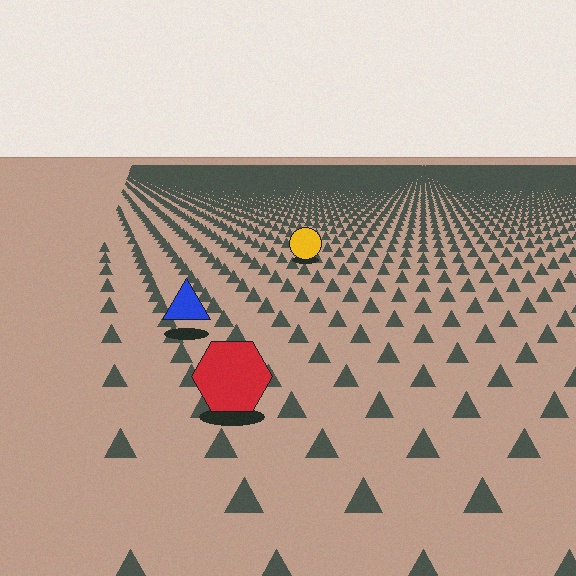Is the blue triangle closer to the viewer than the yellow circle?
Yes. The blue triangle is closer — you can tell from the texture gradient: the ground texture is coarser near it.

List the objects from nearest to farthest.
From nearest to farthest: the red hexagon, the blue triangle, the yellow circle.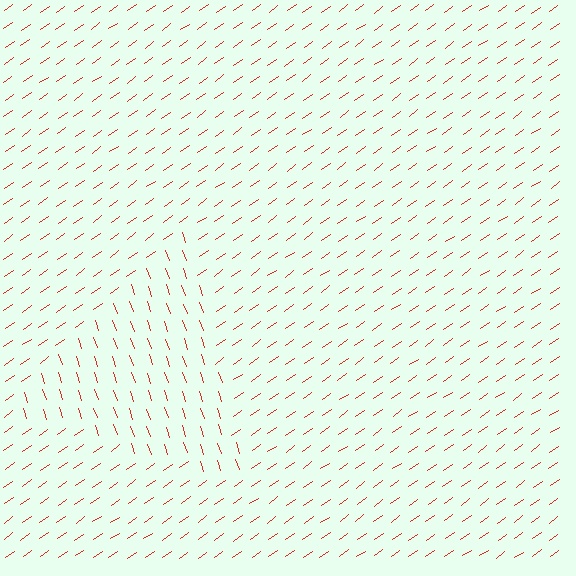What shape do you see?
I see a triangle.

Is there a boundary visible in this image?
Yes, there is a texture boundary formed by a change in line orientation.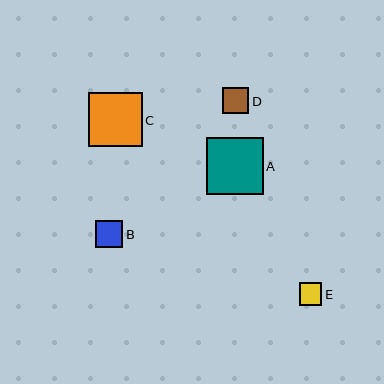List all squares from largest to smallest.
From largest to smallest: A, C, B, D, E.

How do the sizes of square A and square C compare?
Square A and square C are approximately the same size.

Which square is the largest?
Square A is the largest with a size of approximately 57 pixels.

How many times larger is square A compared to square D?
Square A is approximately 2.2 times the size of square D.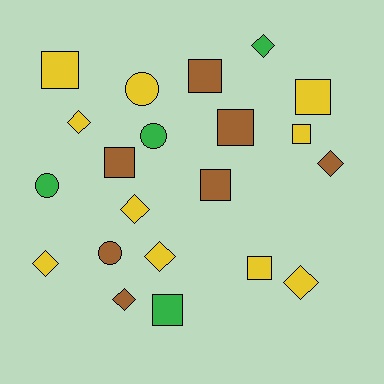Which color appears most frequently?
Yellow, with 10 objects.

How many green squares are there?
There is 1 green square.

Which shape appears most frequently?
Square, with 9 objects.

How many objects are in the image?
There are 21 objects.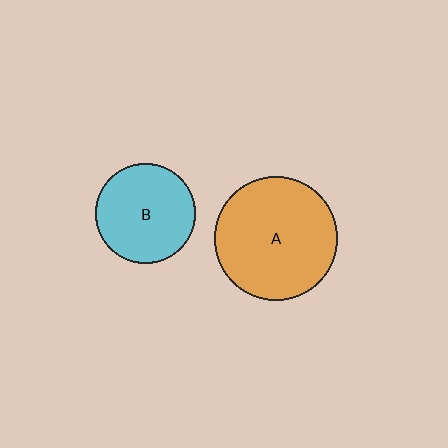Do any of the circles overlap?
No, none of the circles overlap.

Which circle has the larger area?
Circle A (orange).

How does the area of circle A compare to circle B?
Approximately 1.5 times.